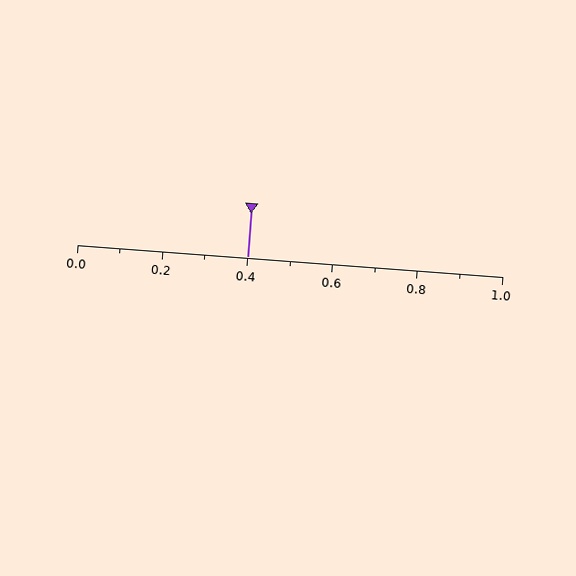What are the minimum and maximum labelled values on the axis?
The axis runs from 0.0 to 1.0.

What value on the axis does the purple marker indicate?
The marker indicates approximately 0.4.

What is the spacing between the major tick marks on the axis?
The major ticks are spaced 0.2 apart.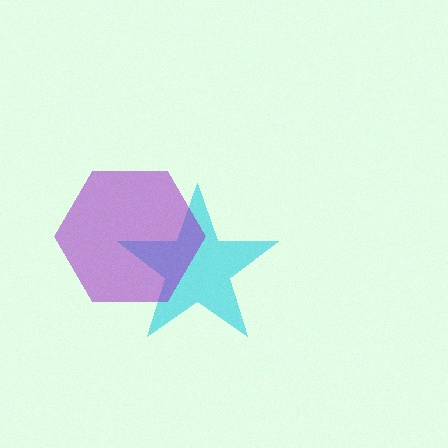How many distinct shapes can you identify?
There are 2 distinct shapes: a cyan star, a purple hexagon.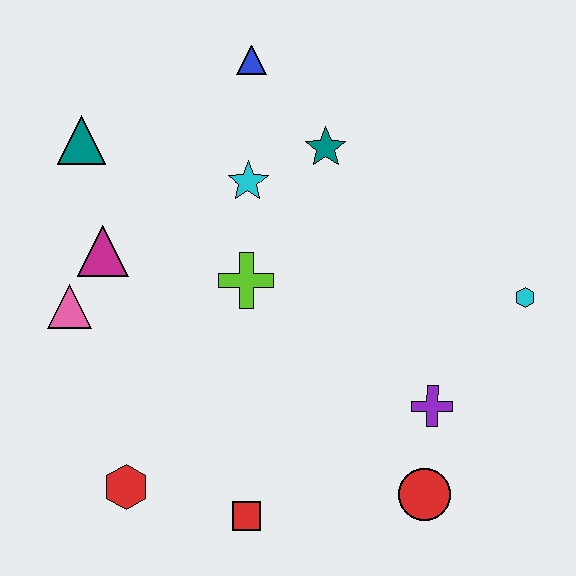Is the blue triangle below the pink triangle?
No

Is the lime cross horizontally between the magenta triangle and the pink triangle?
No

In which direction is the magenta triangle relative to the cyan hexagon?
The magenta triangle is to the left of the cyan hexagon.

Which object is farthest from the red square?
The blue triangle is farthest from the red square.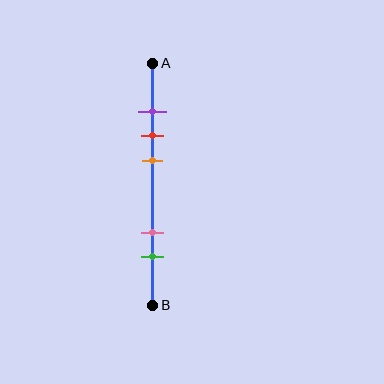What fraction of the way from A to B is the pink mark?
The pink mark is approximately 70% (0.7) of the way from A to B.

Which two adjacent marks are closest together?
The purple and red marks are the closest adjacent pair.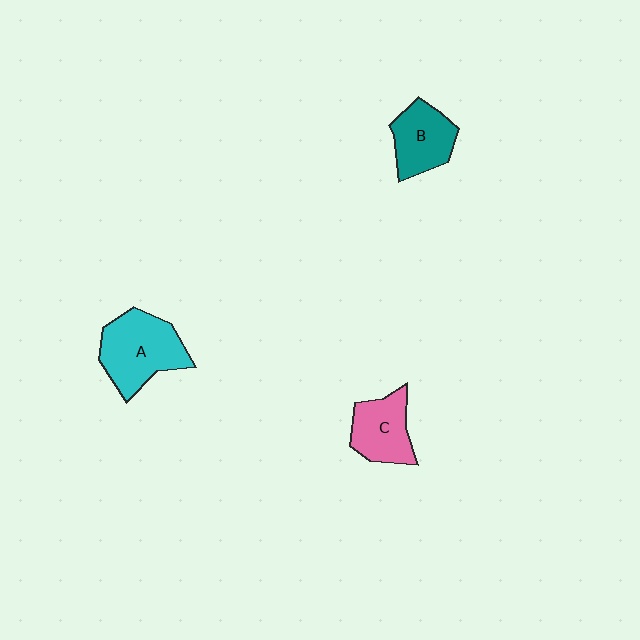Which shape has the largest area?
Shape A (cyan).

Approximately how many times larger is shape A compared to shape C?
Approximately 1.4 times.